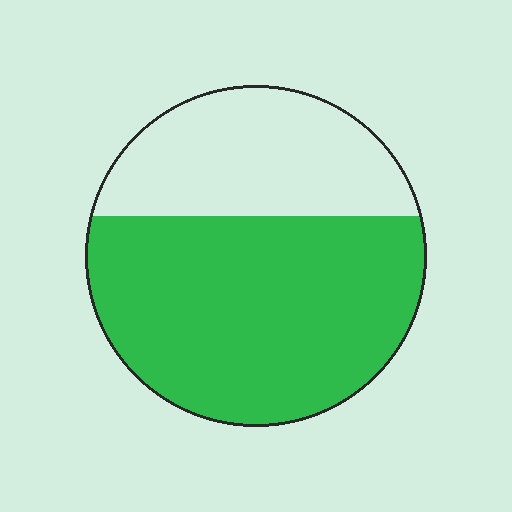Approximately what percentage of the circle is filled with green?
Approximately 65%.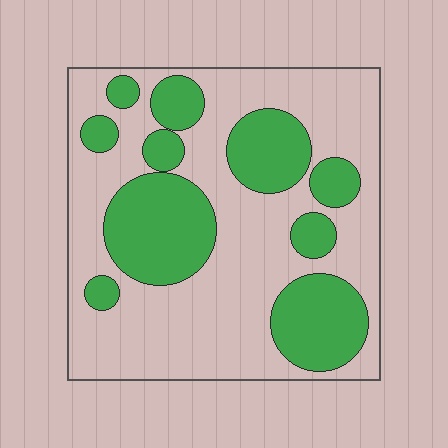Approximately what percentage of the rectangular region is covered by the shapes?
Approximately 35%.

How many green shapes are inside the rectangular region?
10.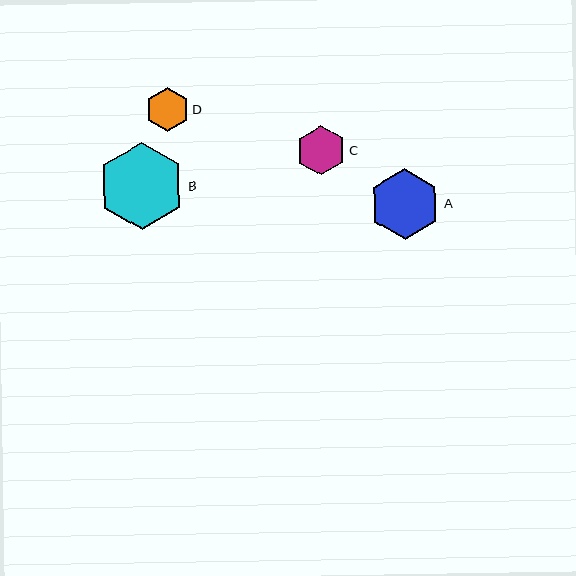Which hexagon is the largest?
Hexagon B is the largest with a size of approximately 87 pixels.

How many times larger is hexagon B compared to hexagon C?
Hexagon B is approximately 1.8 times the size of hexagon C.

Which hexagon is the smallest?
Hexagon D is the smallest with a size of approximately 44 pixels.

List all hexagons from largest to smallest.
From largest to smallest: B, A, C, D.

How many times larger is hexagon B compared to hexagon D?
Hexagon B is approximately 2.0 times the size of hexagon D.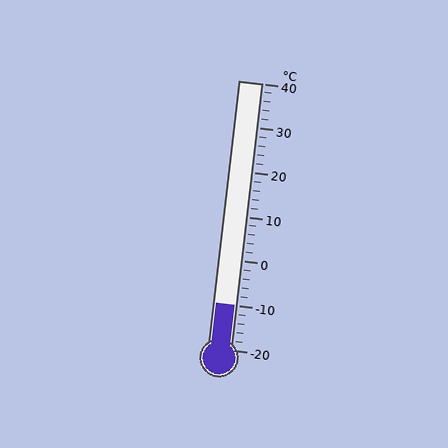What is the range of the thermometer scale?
The thermometer scale ranges from -20°C to 40°C.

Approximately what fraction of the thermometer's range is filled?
The thermometer is filled to approximately 15% of its range.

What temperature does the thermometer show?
The thermometer shows approximately -10°C.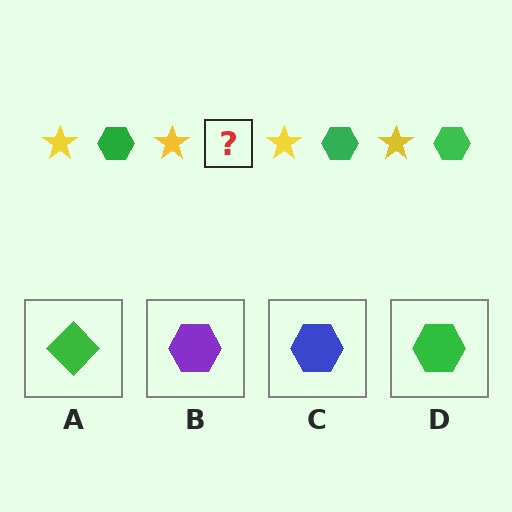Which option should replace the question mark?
Option D.